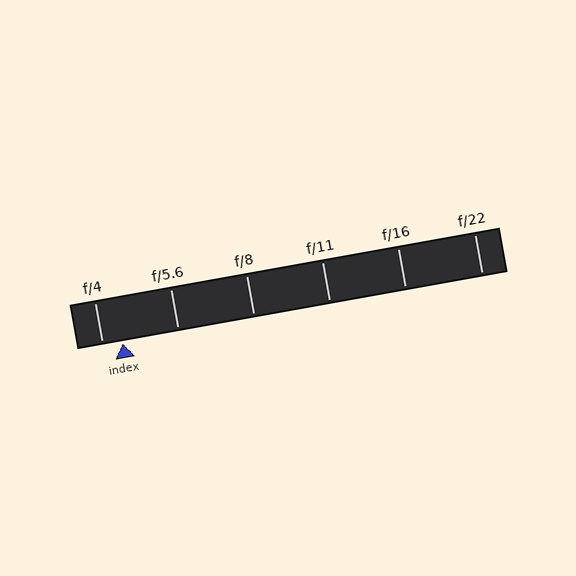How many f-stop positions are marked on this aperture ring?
There are 6 f-stop positions marked.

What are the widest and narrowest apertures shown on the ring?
The widest aperture shown is f/4 and the narrowest is f/22.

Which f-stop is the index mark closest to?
The index mark is closest to f/4.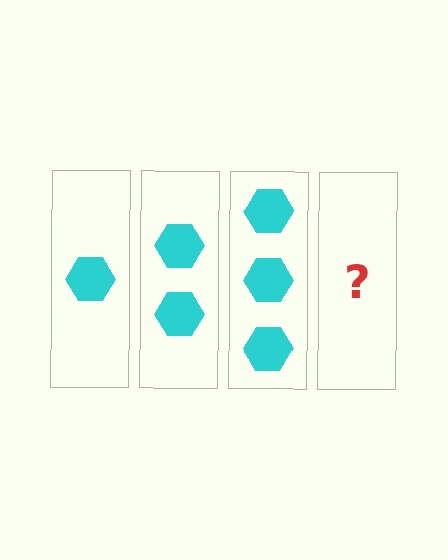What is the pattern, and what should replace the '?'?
The pattern is that each step adds one more hexagon. The '?' should be 4 hexagons.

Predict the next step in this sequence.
The next step is 4 hexagons.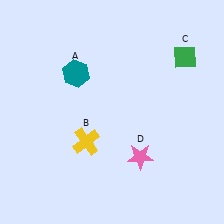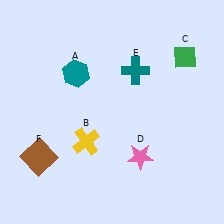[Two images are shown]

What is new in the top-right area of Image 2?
A teal cross (E) was added in the top-right area of Image 2.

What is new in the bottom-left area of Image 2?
A brown square (F) was added in the bottom-left area of Image 2.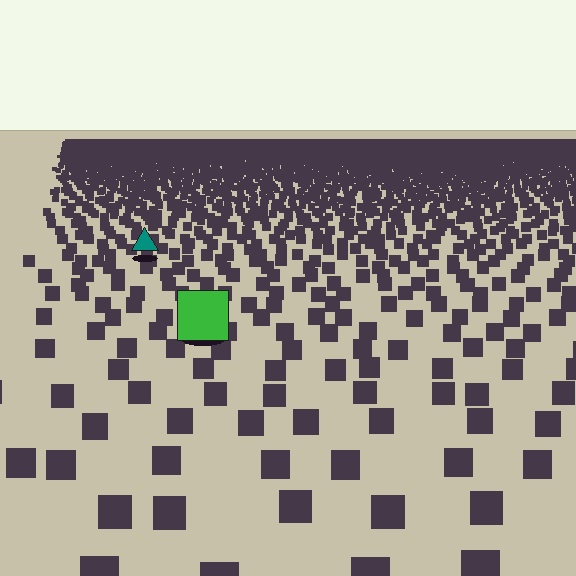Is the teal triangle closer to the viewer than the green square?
No. The green square is closer — you can tell from the texture gradient: the ground texture is coarser near it.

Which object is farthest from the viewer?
The teal triangle is farthest from the viewer. It appears smaller and the ground texture around it is denser.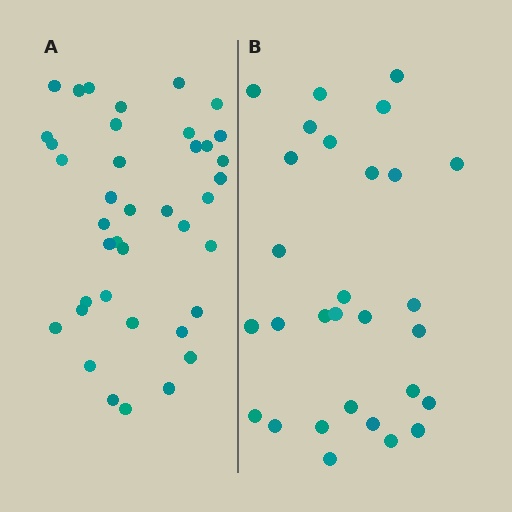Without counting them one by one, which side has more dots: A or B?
Region A (the left region) has more dots.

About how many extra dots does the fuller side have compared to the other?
Region A has roughly 10 or so more dots than region B.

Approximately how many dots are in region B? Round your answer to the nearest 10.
About 30 dots. (The exact count is 29, which rounds to 30.)